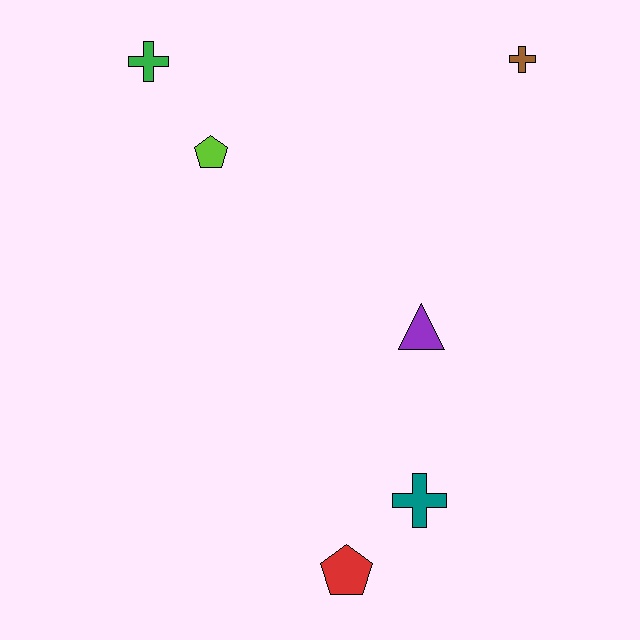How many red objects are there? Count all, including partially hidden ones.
There is 1 red object.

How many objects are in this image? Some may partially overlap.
There are 6 objects.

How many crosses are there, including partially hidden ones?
There are 3 crosses.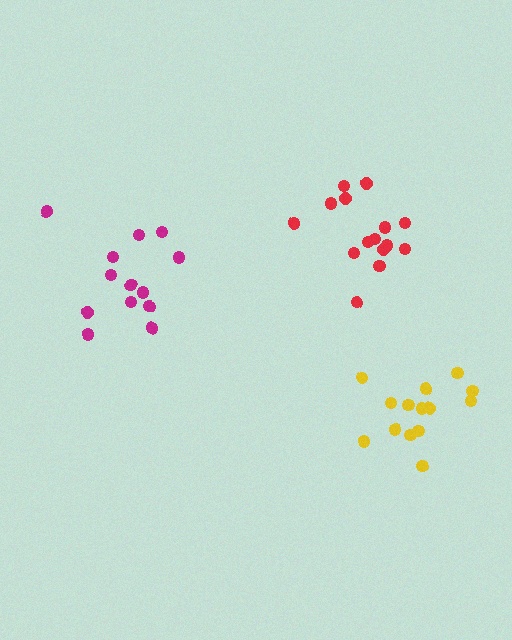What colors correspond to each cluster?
The clusters are colored: yellow, red, magenta.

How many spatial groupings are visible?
There are 3 spatial groupings.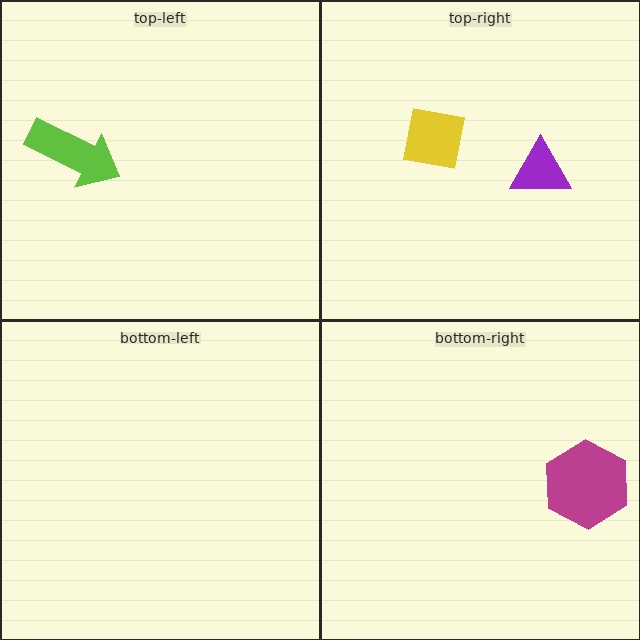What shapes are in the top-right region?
The purple triangle, the yellow square.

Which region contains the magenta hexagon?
The bottom-right region.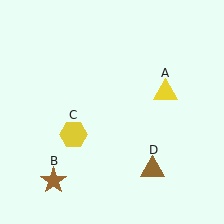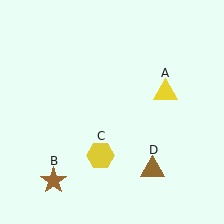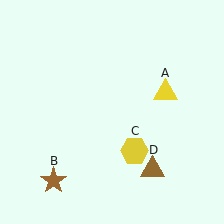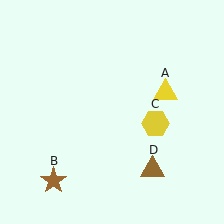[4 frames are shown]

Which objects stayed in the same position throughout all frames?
Yellow triangle (object A) and brown star (object B) and brown triangle (object D) remained stationary.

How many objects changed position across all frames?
1 object changed position: yellow hexagon (object C).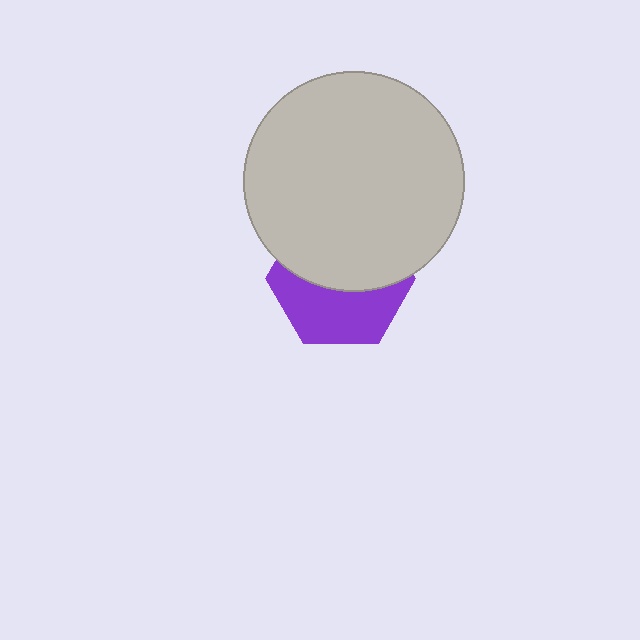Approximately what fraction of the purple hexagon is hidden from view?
Roughly 54% of the purple hexagon is hidden behind the light gray circle.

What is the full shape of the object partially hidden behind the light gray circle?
The partially hidden object is a purple hexagon.